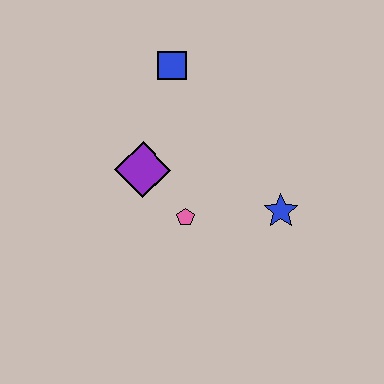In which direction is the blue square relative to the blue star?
The blue square is above the blue star.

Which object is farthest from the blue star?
The blue square is farthest from the blue star.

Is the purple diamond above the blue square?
No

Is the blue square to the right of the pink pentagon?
No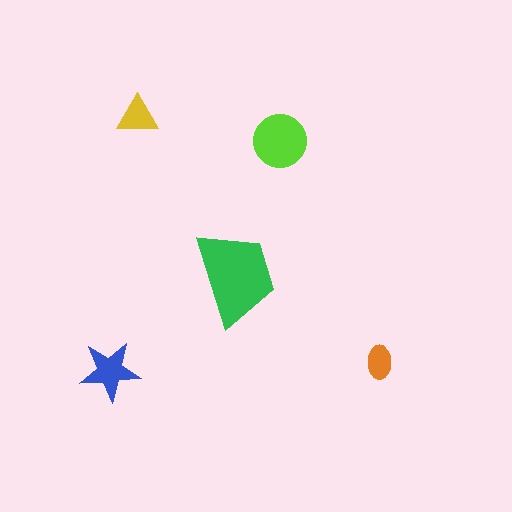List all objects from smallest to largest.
The orange ellipse, the yellow triangle, the blue star, the lime circle, the green trapezoid.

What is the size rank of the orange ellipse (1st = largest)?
5th.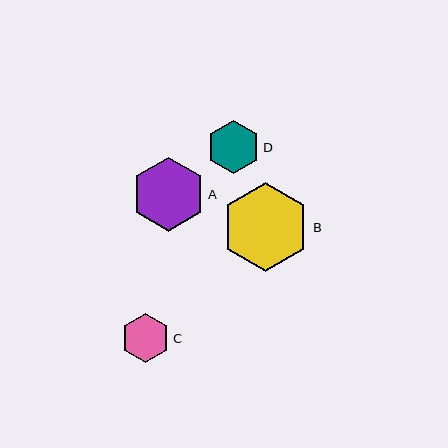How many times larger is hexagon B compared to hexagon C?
Hexagon B is approximately 1.8 times the size of hexagon C.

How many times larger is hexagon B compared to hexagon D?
Hexagon B is approximately 1.7 times the size of hexagon D.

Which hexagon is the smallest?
Hexagon C is the smallest with a size of approximately 49 pixels.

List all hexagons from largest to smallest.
From largest to smallest: B, A, D, C.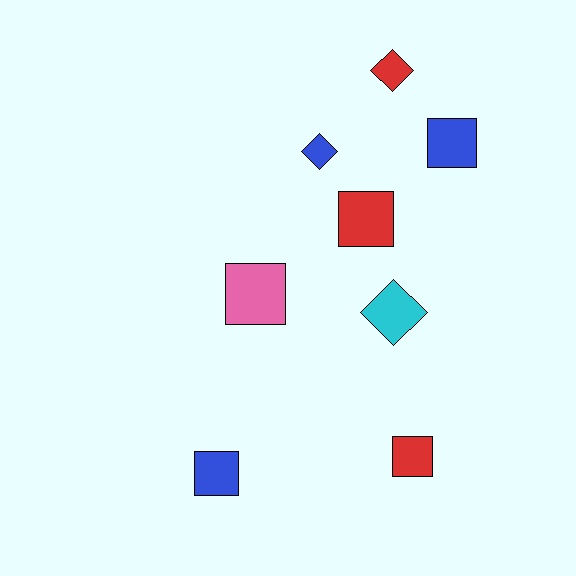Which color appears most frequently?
Blue, with 3 objects.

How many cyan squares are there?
There are no cyan squares.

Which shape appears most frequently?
Square, with 5 objects.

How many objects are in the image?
There are 8 objects.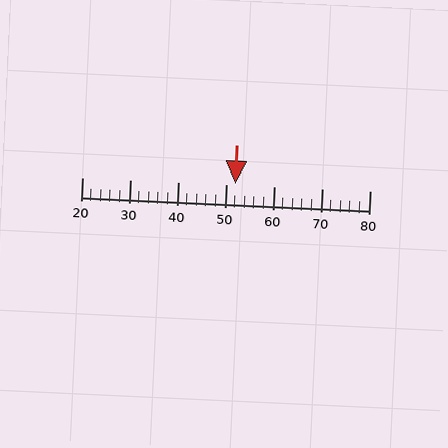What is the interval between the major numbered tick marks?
The major tick marks are spaced 10 units apart.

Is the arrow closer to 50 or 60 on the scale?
The arrow is closer to 50.